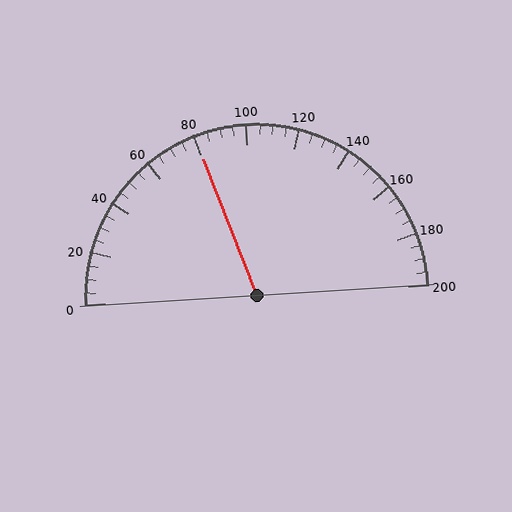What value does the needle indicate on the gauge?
The needle indicates approximately 80.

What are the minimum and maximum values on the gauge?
The gauge ranges from 0 to 200.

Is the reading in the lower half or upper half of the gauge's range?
The reading is in the lower half of the range (0 to 200).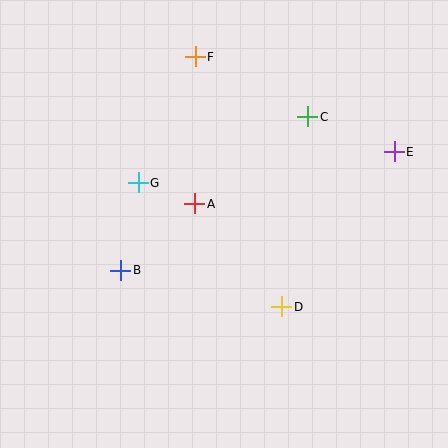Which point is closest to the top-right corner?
Point E is closest to the top-right corner.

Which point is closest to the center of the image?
Point A at (195, 204) is closest to the center.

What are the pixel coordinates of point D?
Point D is at (282, 307).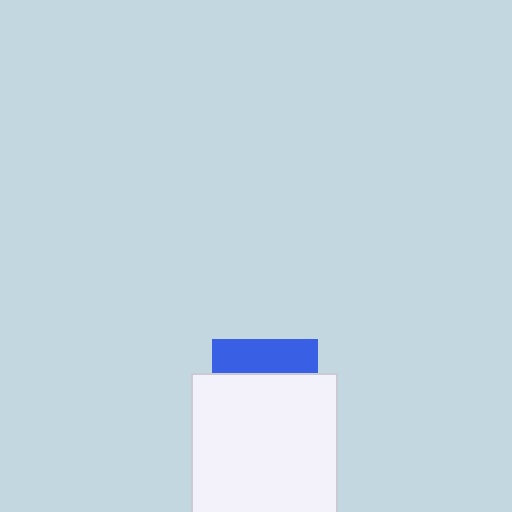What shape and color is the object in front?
The object in front is a white square.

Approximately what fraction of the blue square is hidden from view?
Roughly 67% of the blue square is hidden behind the white square.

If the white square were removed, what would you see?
You would see the complete blue square.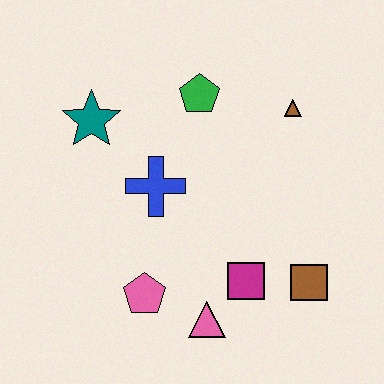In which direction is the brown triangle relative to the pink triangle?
The brown triangle is above the pink triangle.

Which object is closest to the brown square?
The magenta square is closest to the brown square.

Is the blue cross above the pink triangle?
Yes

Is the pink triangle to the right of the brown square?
No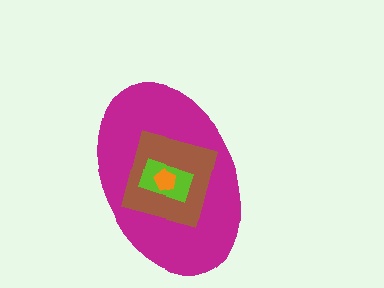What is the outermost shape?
The magenta ellipse.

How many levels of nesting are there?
4.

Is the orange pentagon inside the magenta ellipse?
Yes.